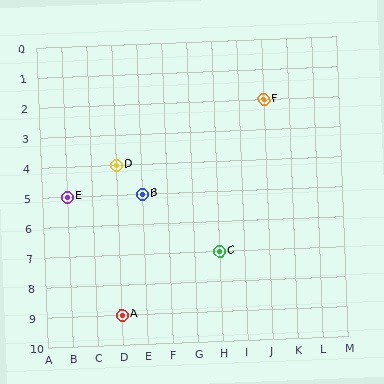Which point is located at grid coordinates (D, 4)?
Point D is at (D, 4).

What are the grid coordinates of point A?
Point A is at grid coordinates (D, 9).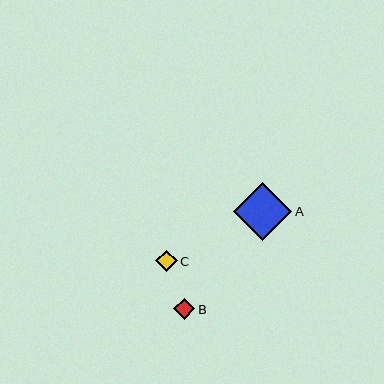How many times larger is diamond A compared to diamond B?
Diamond A is approximately 2.8 times the size of diamond B.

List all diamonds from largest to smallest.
From largest to smallest: A, C, B.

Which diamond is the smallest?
Diamond B is the smallest with a size of approximately 21 pixels.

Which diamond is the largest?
Diamond A is the largest with a size of approximately 58 pixels.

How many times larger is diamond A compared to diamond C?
Diamond A is approximately 2.7 times the size of diamond C.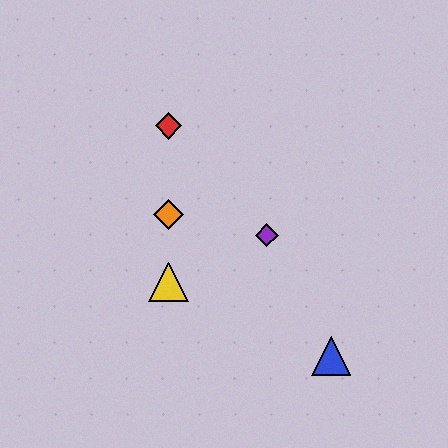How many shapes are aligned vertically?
4 shapes (the red diamond, the green triangle, the yellow triangle, the orange diamond) are aligned vertically.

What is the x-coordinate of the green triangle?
The green triangle is at x≈169.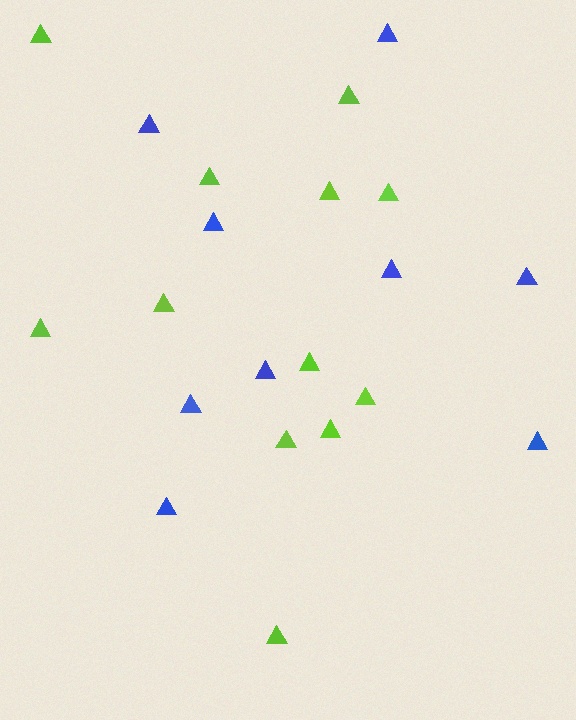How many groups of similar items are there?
There are 2 groups: one group of lime triangles (12) and one group of blue triangles (9).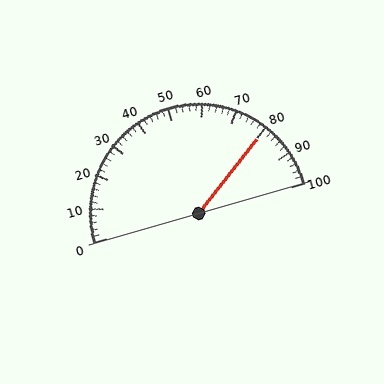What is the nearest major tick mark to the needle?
The nearest major tick mark is 80.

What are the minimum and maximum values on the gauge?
The gauge ranges from 0 to 100.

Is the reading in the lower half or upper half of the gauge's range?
The reading is in the upper half of the range (0 to 100).